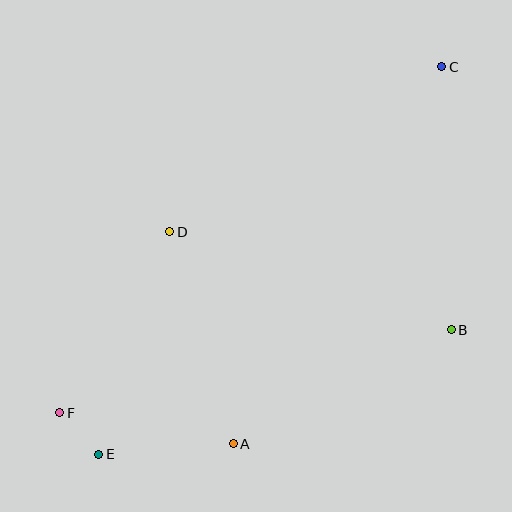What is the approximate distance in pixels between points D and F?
The distance between D and F is approximately 212 pixels.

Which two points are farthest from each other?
Points C and E are farthest from each other.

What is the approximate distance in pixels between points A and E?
The distance between A and E is approximately 135 pixels.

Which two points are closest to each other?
Points E and F are closest to each other.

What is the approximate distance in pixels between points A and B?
The distance between A and B is approximately 246 pixels.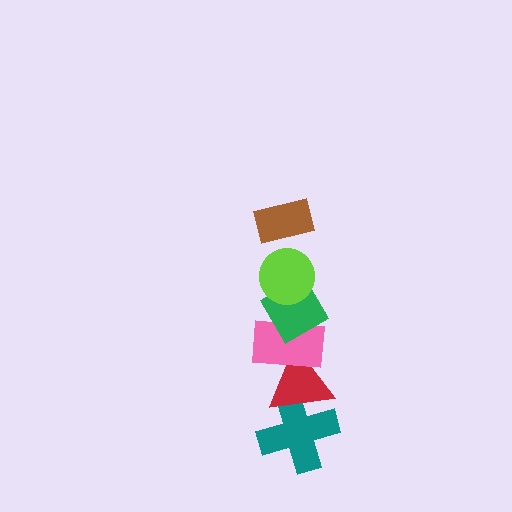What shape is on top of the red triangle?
The pink rectangle is on top of the red triangle.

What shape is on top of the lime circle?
The brown rectangle is on top of the lime circle.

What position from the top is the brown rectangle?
The brown rectangle is 1st from the top.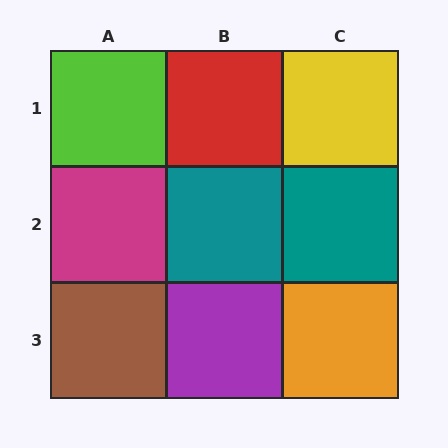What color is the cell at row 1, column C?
Yellow.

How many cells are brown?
1 cell is brown.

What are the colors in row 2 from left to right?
Magenta, teal, teal.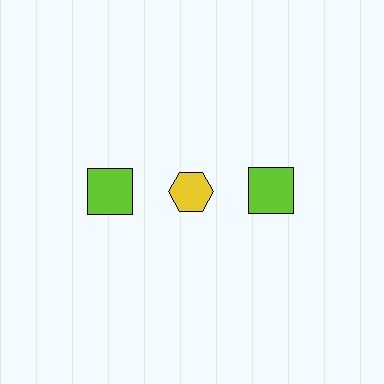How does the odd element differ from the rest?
It differs in both color (yellow instead of lime) and shape (hexagon instead of square).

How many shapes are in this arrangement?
There are 3 shapes arranged in a grid pattern.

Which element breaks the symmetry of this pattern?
The yellow hexagon in the top row, second from left column breaks the symmetry. All other shapes are lime squares.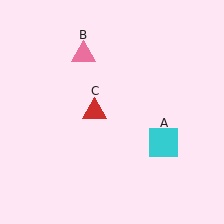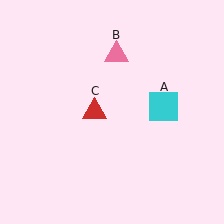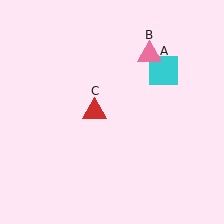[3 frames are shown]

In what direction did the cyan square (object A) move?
The cyan square (object A) moved up.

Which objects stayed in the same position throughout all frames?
Red triangle (object C) remained stationary.